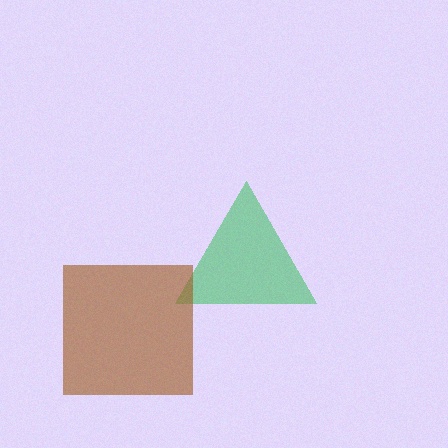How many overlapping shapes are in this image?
There are 2 overlapping shapes in the image.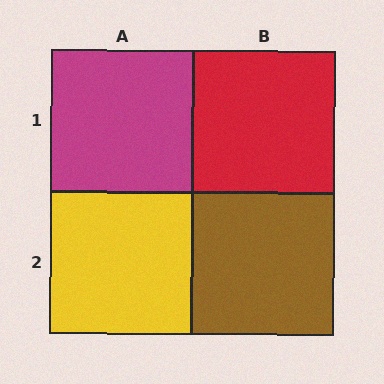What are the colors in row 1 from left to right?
Magenta, red.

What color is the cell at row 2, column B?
Brown.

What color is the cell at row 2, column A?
Yellow.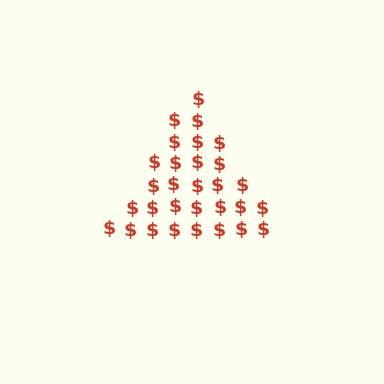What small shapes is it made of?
It is made of small dollar signs.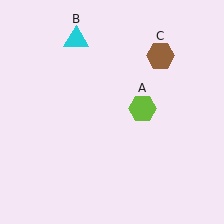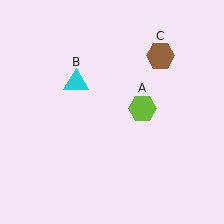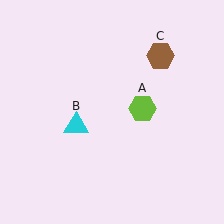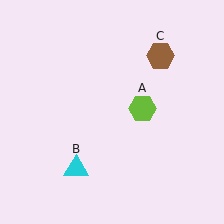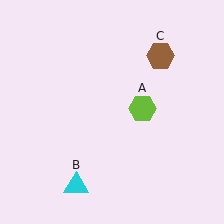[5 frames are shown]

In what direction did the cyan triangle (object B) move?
The cyan triangle (object B) moved down.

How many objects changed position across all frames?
1 object changed position: cyan triangle (object B).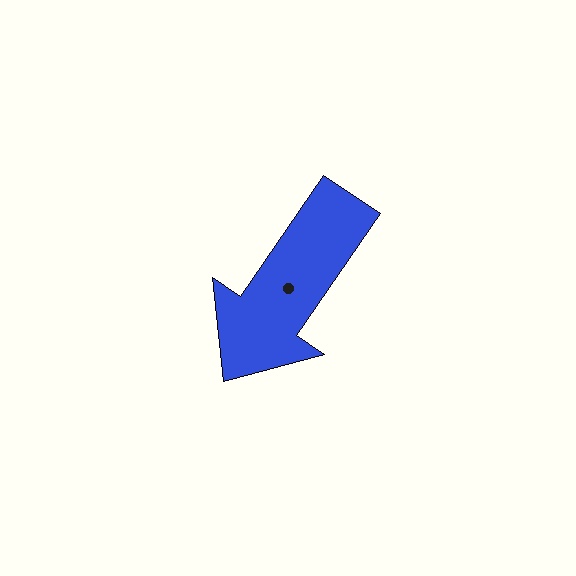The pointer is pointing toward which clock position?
Roughly 7 o'clock.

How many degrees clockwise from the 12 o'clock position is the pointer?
Approximately 214 degrees.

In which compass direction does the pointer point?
Southwest.